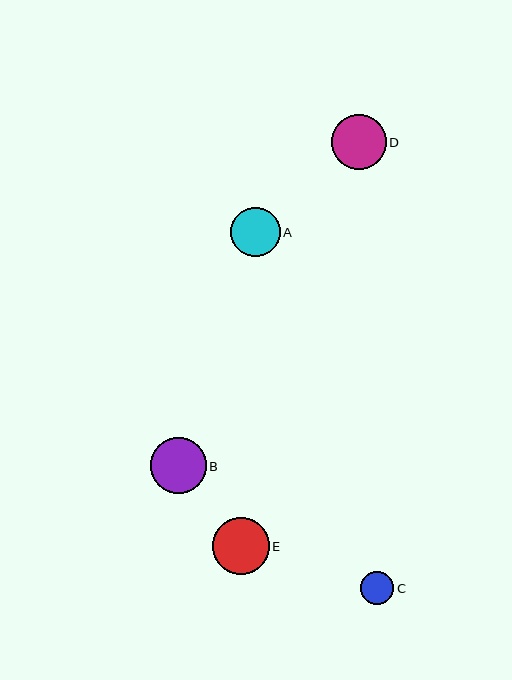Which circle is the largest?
Circle E is the largest with a size of approximately 57 pixels.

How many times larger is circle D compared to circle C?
Circle D is approximately 1.7 times the size of circle C.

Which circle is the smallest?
Circle C is the smallest with a size of approximately 33 pixels.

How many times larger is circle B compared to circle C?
Circle B is approximately 1.7 times the size of circle C.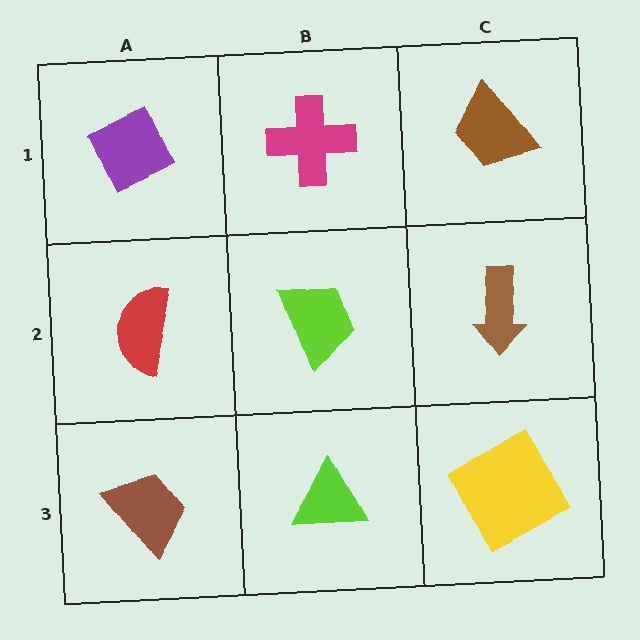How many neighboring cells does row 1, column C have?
2.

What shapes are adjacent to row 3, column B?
A lime trapezoid (row 2, column B), a brown trapezoid (row 3, column A), a yellow square (row 3, column C).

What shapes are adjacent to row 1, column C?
A brown arrow (row 2, column C), a magenta cross (row 1, column B).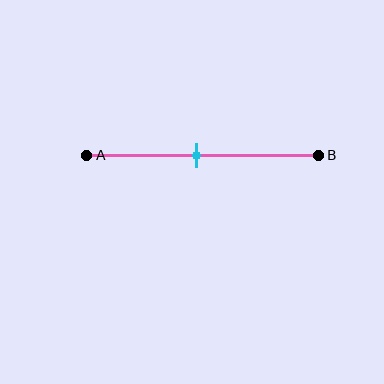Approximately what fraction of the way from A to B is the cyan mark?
The cyan mark is approximately 45% of the way from A to B.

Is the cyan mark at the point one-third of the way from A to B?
No, the mark is at about 45% from A, not at the 33% one-third point.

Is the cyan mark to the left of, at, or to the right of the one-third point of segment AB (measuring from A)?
The cyan mark is to the right of the one-third point of segment AB.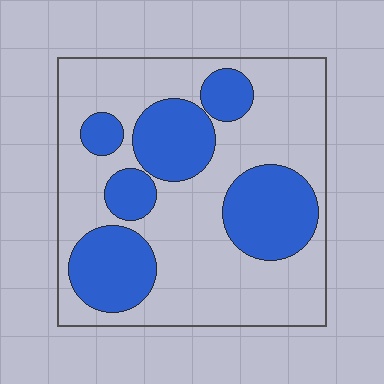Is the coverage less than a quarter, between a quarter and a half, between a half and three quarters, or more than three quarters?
Between a quarter and a half.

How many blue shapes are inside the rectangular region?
6.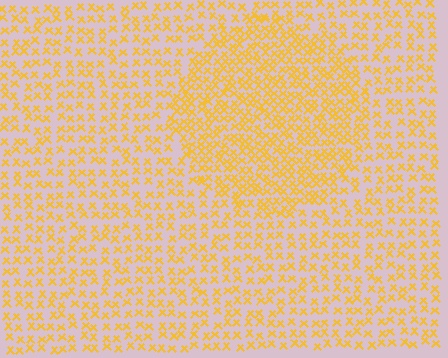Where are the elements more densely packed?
The elements are more densely packed inside the circle boundary.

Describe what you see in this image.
The image contains small yellow elements arranged at two different densities. A circle-shaped region is visible where the elements are more densely packed than the surrounding area.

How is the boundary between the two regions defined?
The boundary is defined by a change in element density (approximately 1.8x ratio). All elements are the same color, size, and shape.